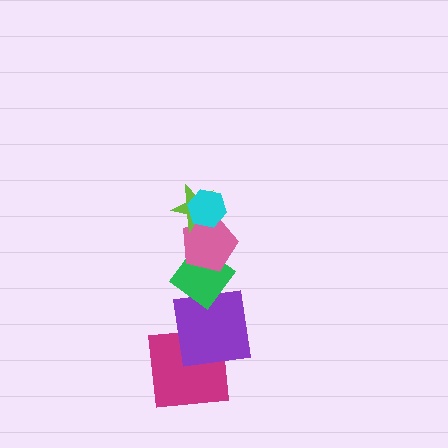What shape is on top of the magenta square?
The purple square is on top of the magenta square.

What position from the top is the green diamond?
The green diamond is 4th from the top.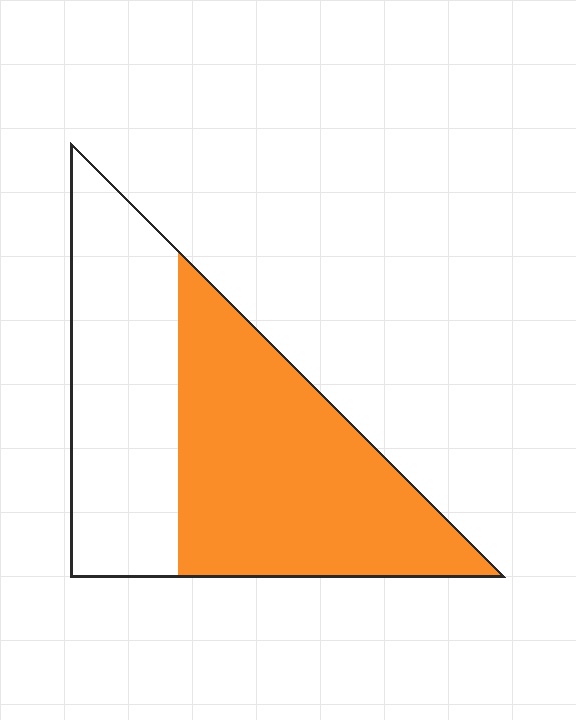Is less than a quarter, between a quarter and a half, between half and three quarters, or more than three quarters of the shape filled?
Between half and three quarters.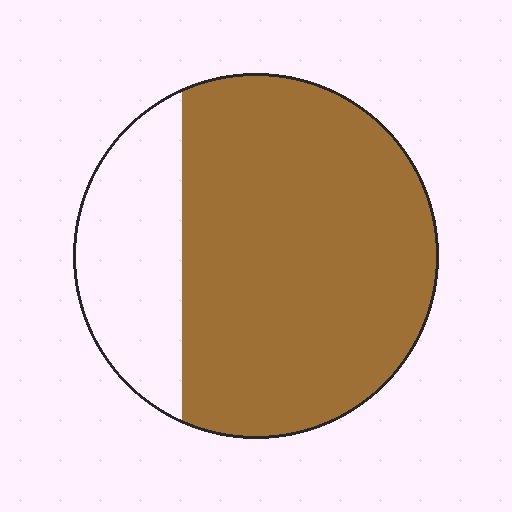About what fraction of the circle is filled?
About three quarters (3/4).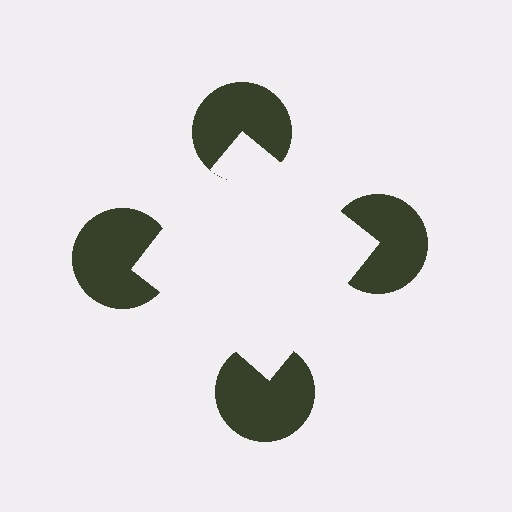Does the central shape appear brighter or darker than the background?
It typically appears slightly brighter than the background, even though no actual brightness change is drawn.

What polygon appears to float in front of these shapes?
An illusory square — its edges are inferred from the aligned wedge cuts in the pac-man discs, not physically drawn.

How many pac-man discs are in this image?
There are 4 — one at each vertex of the illusory square.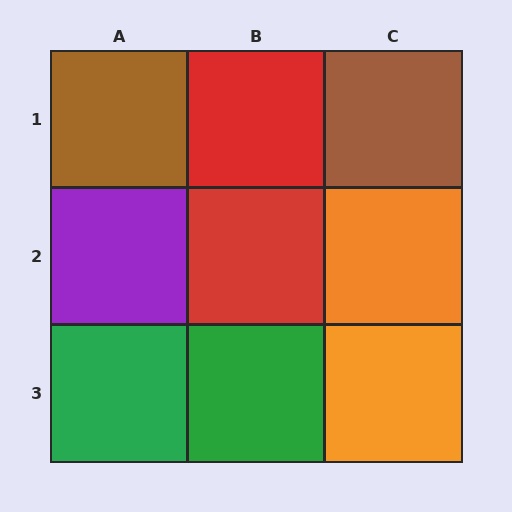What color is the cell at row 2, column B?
Red.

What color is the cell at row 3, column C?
Orange.